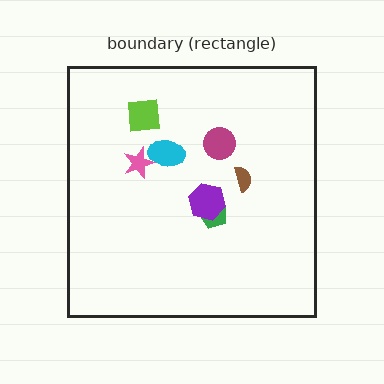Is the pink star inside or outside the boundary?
Inside.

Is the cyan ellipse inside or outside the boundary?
Inside.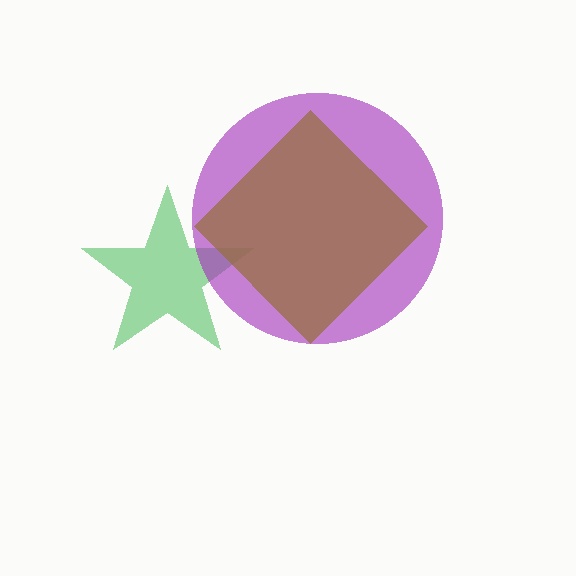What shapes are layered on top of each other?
The layered shapes are: a green star, a purple circle, a brown diamond.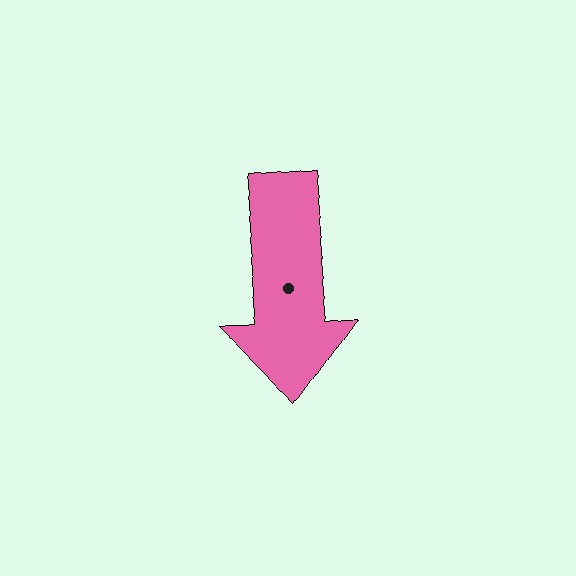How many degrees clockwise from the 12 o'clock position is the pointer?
Approximately 175 degrees.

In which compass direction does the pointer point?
South.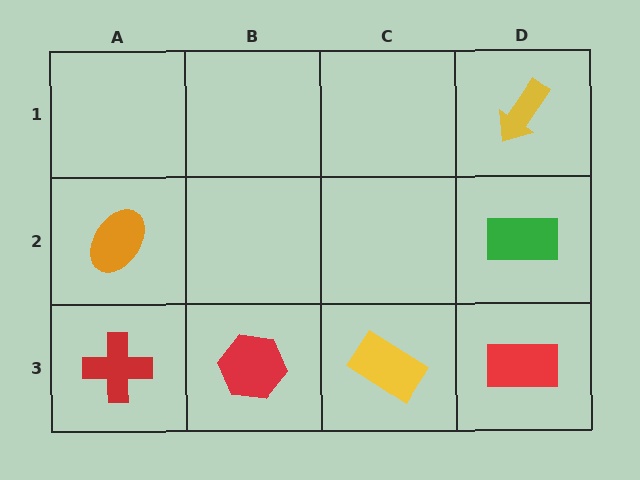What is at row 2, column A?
An orange ellipse.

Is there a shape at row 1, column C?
No, that cell is empty.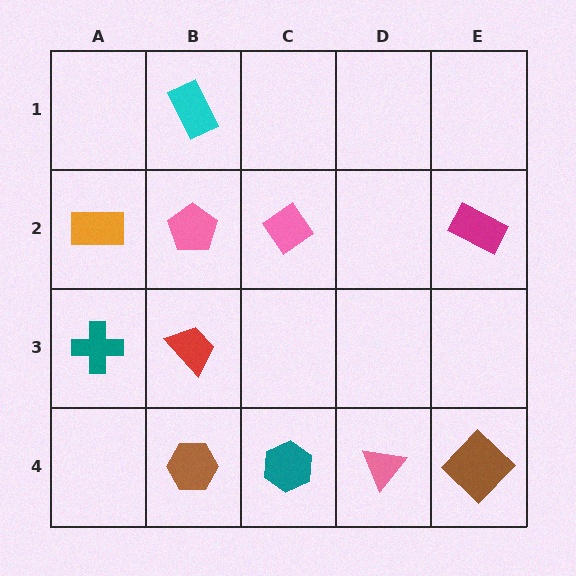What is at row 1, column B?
A cyan rectangle.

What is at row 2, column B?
A pink pentagon.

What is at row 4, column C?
A teal hexagon.